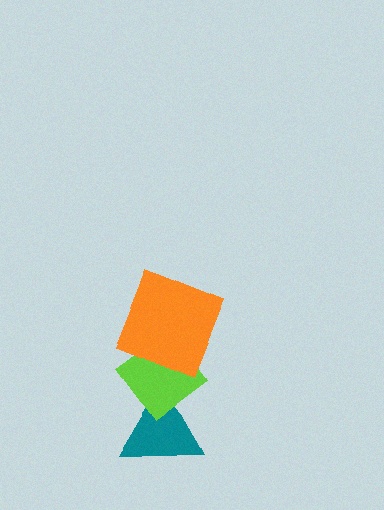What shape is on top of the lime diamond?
The orange square is on top of the lime diamond.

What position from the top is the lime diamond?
The lime diamond is 2nd from the top.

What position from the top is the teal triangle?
The teal triangle is 3rd from the top.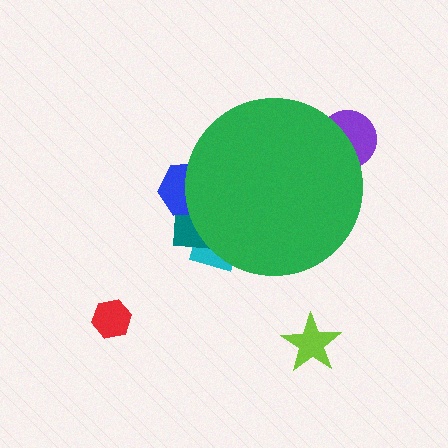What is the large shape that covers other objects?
A green circle.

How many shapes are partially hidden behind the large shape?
4 shapes are partially hidden.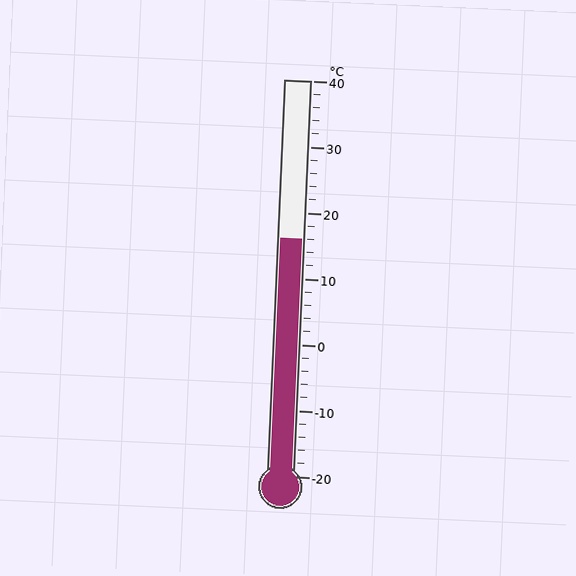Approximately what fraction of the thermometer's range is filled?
The thermometer is filled to approximately 60% of its range.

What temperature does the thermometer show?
The thermometer shows approximately 16°C.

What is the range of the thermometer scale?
The thermometer scale ranges from -20°C to 40°C.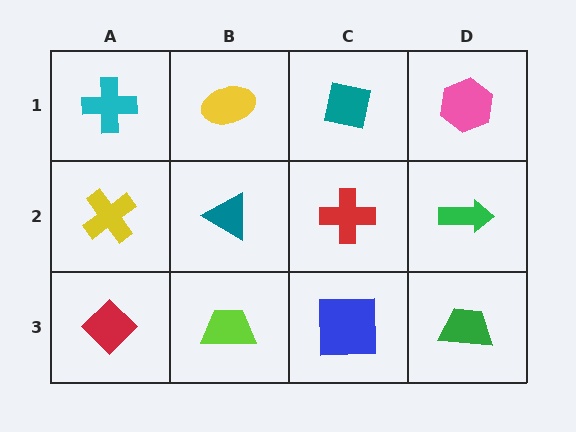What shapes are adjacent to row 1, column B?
A teal triangle (row 2, column B), a cyan cross (row 1, column A), a teal square (row 1, column C).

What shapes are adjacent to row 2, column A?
A cyan cross (row 1, column A), a red diamond (row 3, column A), a teal triangle (row 2, column B).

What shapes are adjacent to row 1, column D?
A green arrow (row 2, column D), a teal square (row 1, column C).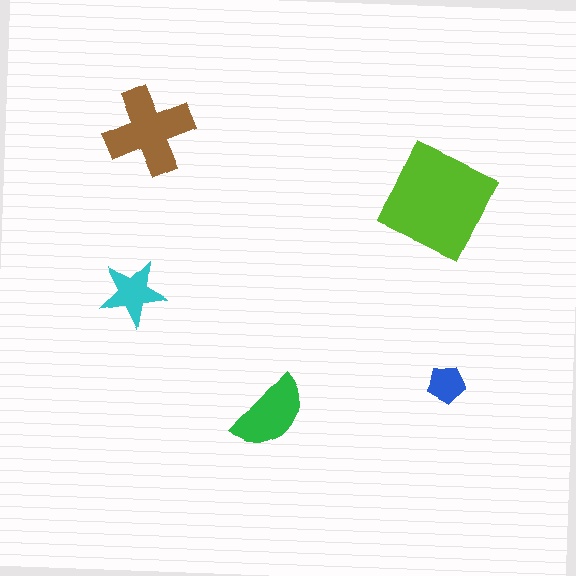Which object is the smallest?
The blue pentagon.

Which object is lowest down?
The green semicircle is bottommost.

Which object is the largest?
The lime square.